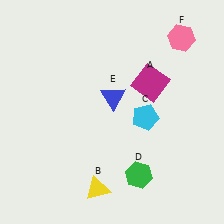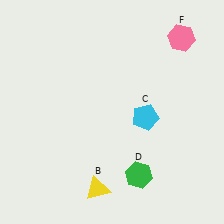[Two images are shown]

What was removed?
The magenta square (A), the blue triangle (E) were removed in Image 2.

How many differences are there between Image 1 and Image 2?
There are 2 differences between the two images.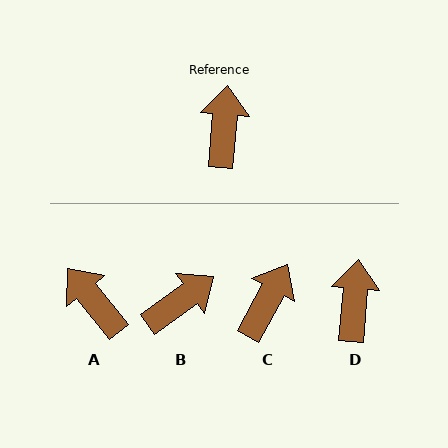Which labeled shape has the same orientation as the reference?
D.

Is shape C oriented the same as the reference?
No, it is off by about 24 degrees.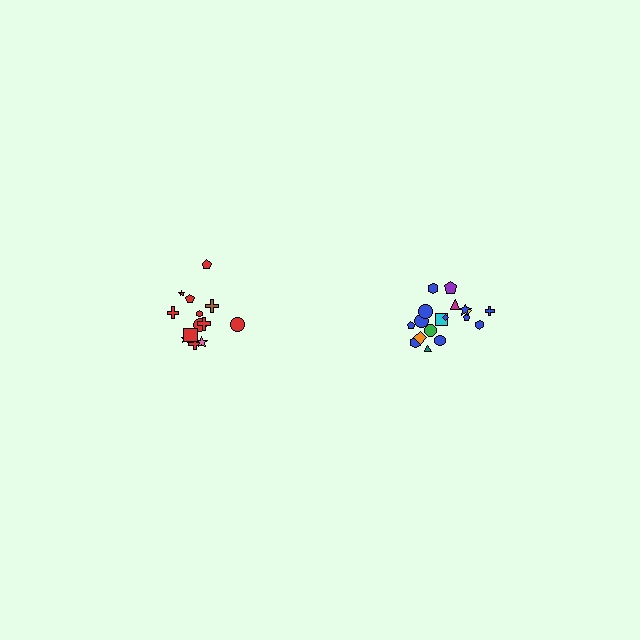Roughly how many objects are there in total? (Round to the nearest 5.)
Roughly 35 objects in total.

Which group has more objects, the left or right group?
The right group.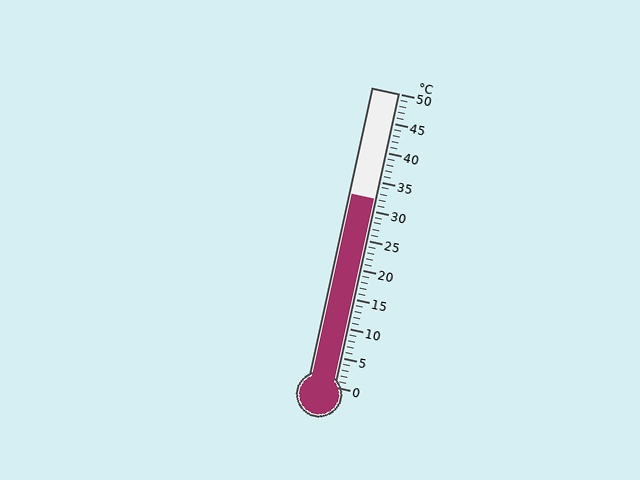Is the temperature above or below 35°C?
The temperature is below 35°C.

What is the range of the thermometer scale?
The thermometer scale ranges from 0°C to 50°C.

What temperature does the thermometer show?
The thermometer shows approximately 32°C.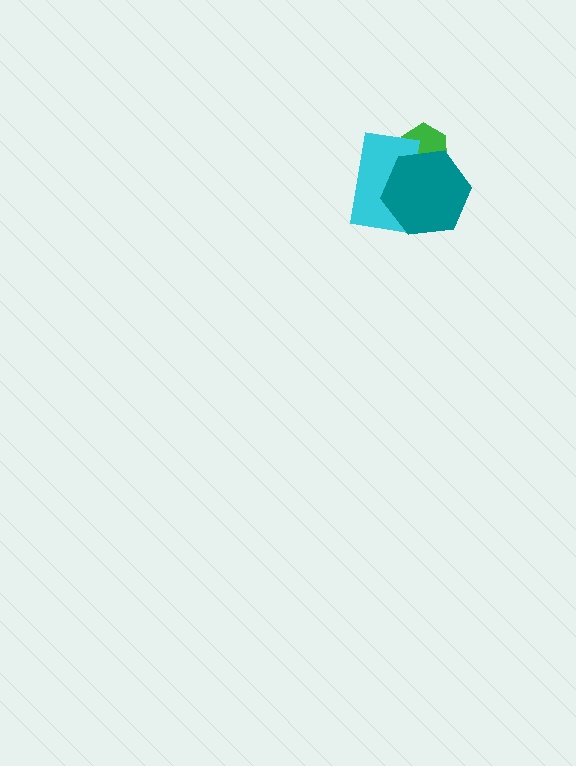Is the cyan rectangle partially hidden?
Yes, it is partially covered by another shape.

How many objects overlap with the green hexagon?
2 objects overlap with the green hexagon.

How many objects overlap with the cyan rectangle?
2 objects overlap with the cyan rectangle.